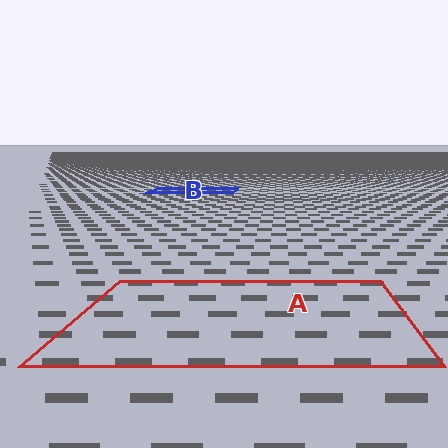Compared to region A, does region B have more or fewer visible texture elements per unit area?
Region B has more texture elements per unit area — they are packed more densely because it is farther away.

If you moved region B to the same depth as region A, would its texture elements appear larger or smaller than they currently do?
They would appear larger. At a closer depth, the same texture elements are projected at a bigger on-screen size.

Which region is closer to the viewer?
Region A is closer. The texture elements there are larger and more spread out.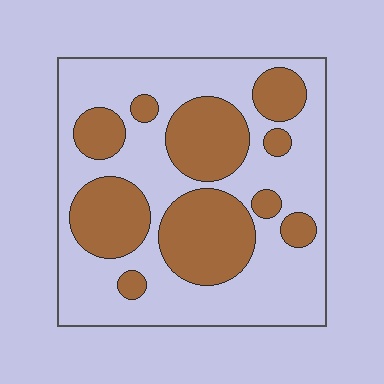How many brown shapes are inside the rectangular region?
10.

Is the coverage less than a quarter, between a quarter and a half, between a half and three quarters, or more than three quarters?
Between a quarter and a half.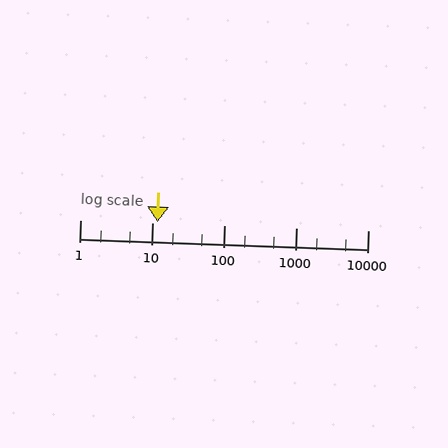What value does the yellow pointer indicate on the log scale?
The pointer indicates approximately 12.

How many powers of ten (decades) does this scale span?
The scale spans 4 decades, from 1 to 10000.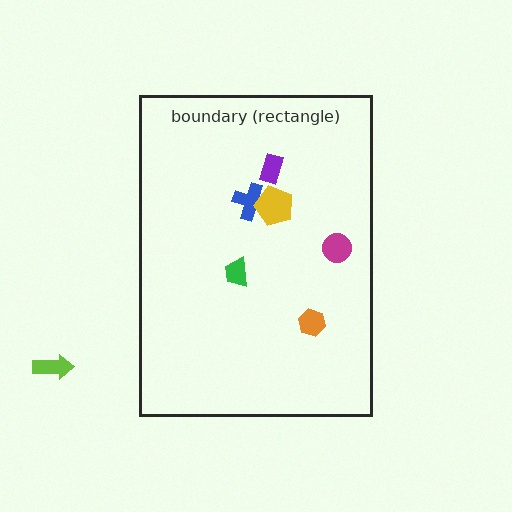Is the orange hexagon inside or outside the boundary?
Inside.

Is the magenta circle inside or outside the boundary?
Inside.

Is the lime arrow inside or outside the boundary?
Outside.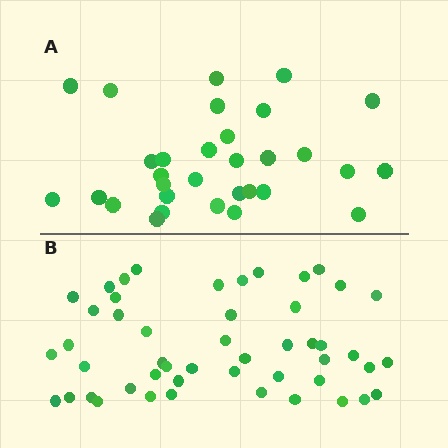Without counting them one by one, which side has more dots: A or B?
Region B (the bottom region) has more dots.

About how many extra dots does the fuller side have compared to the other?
Region B has approximately 20 more dots than region A.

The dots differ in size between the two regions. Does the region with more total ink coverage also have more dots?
No. Region A has more total ink coverage because its dots are larger, but region B actually contains more individual dots. Total area can be misleading — the number of items is what matters here.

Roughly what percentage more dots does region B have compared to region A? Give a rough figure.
About 60% more.